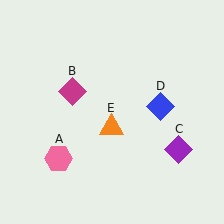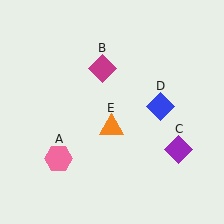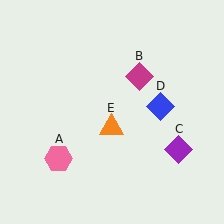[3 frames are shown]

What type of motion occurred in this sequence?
The magenta diamond (object B) rotated clockwise around the center of the scene.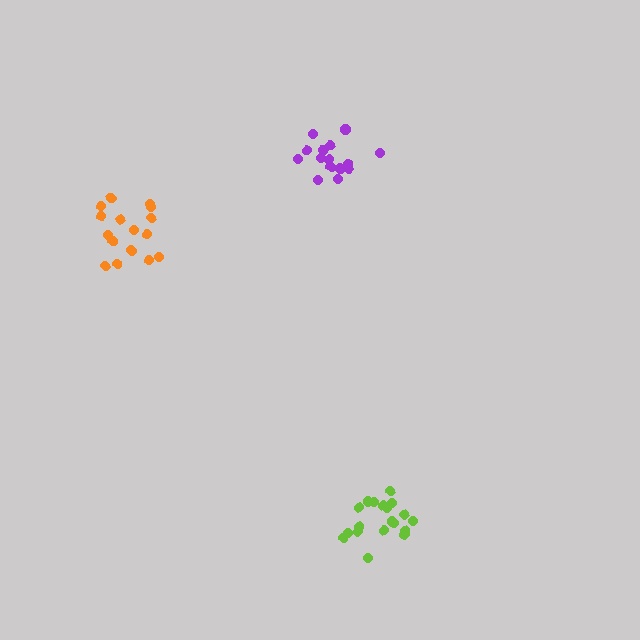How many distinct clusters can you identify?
There are 3 distinct clusters.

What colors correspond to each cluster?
The clusters are colored: lime, orange, purple.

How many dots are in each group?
Group 1: 19 dots, Group 2: 17 dots, Group 3: 17 dots (53 total).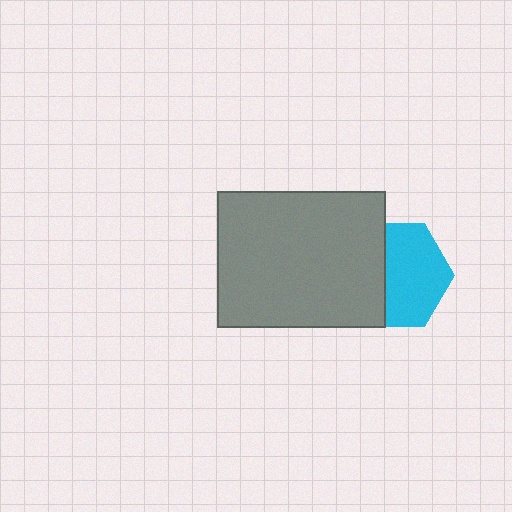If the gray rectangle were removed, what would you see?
You would see the complete cyan hexagon.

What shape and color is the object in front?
The object in front is a gray rectangle.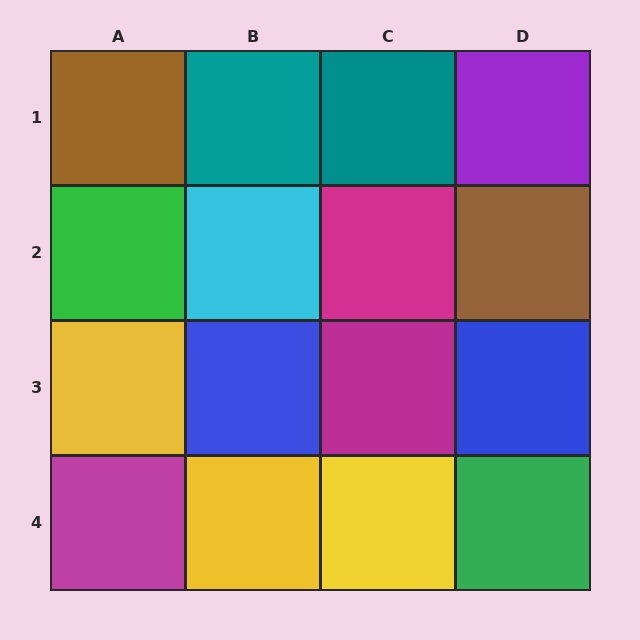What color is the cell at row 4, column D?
Green.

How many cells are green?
2 cells are green.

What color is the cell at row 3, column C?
Magenta.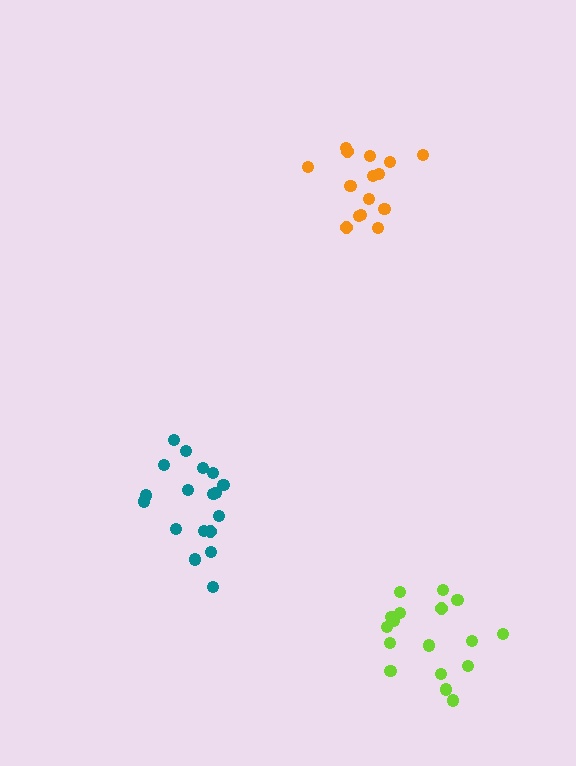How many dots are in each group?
Group 1: 18 dots, Group 2: 15 dots, Group 3: 17 dots (50 total).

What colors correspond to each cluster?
The clusters are colored: teal, orange, lime.